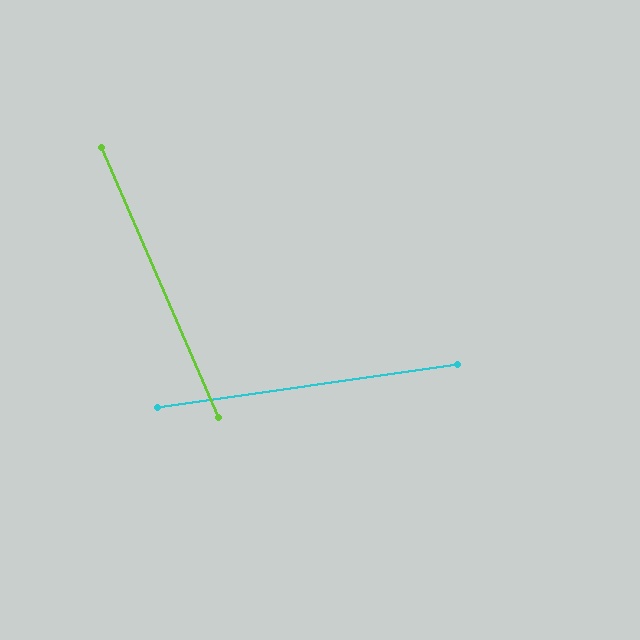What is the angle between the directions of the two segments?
Approximately 75 degrees.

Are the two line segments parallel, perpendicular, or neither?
Neither parallel nor perpendicular — they differ by about 75°.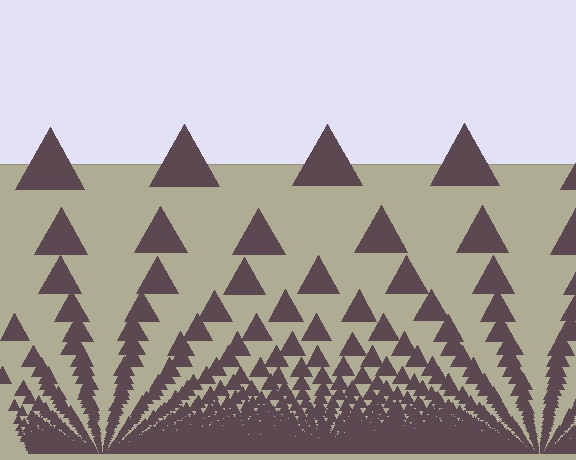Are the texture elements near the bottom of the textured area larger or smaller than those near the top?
Smaller. The gradient is inverted — elements near the bottom are smaller and denser.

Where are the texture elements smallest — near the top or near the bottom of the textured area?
Near the bottom.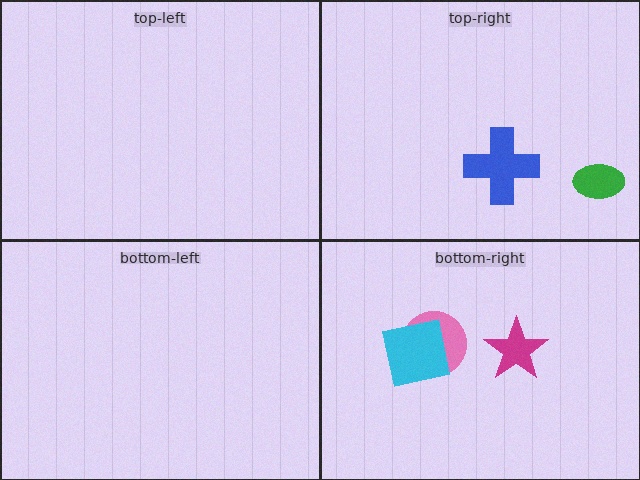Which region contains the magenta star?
The bottom-right region.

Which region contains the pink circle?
The bottom-right region.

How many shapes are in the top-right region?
2.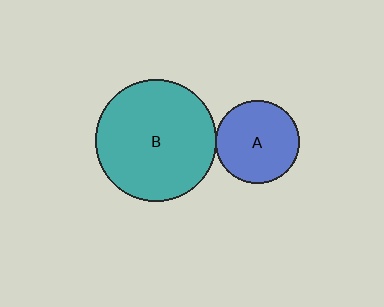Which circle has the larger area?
Circle B (teal).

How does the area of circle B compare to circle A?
Approximately 2.1 times.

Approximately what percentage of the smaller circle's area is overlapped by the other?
Approximately 5%.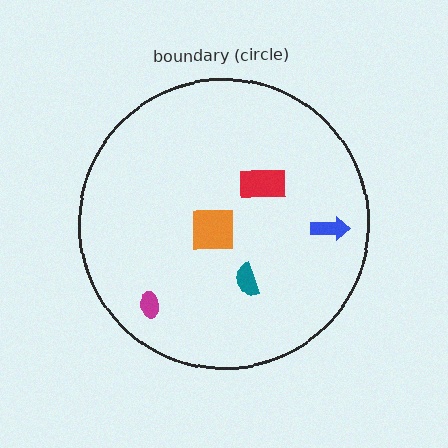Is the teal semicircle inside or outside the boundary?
Inside.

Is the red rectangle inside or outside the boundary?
Inside.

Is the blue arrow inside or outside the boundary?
Inside.